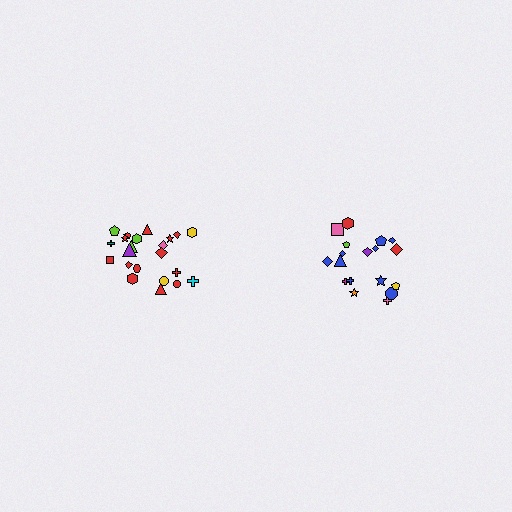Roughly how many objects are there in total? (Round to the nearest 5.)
Roughly 40 objects in total.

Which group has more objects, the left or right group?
The left group.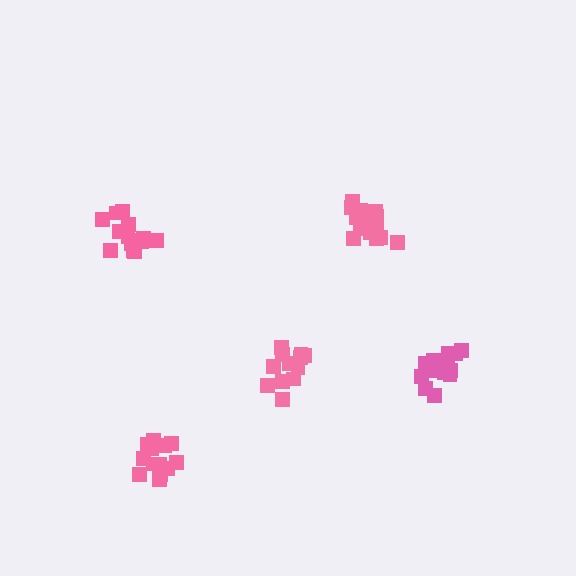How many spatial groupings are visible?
There are 5 spatial groupings.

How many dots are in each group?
Group 1: 14 dots, Group 2: 14 dots, Group 3: 12 dots, Group 4: 16 dots, Group 5: 14 dots (70 total).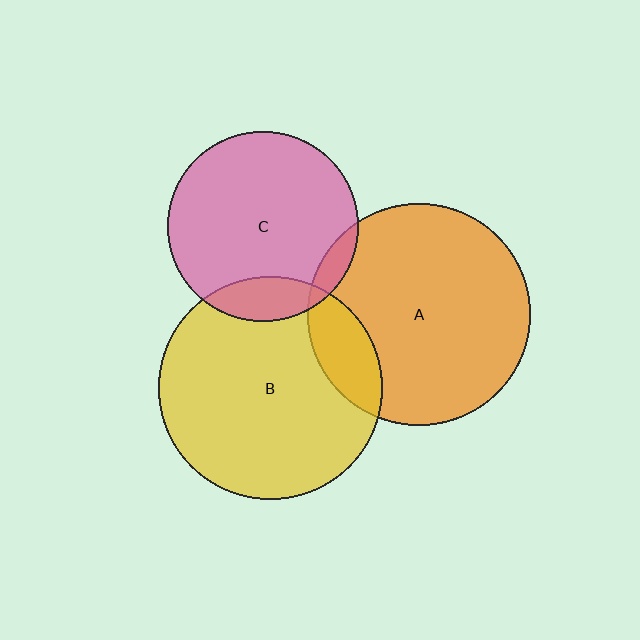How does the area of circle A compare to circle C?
Approximately 1.4 times.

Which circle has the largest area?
Circle B (yellow).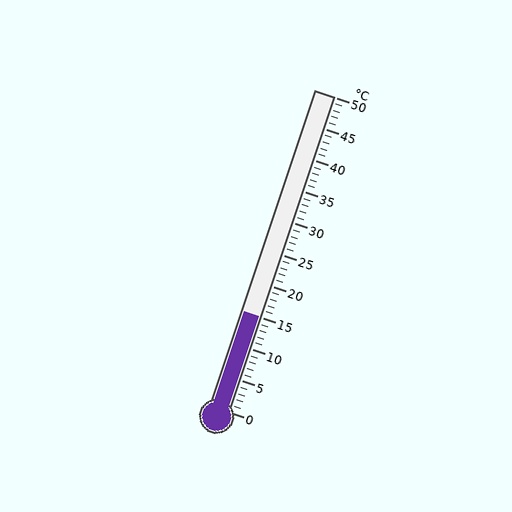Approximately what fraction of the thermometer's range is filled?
The thermometer is filled to approximately 30% of its range.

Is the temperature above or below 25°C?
The temperature is below 25°C.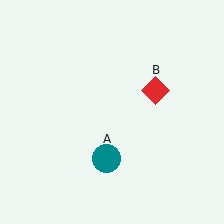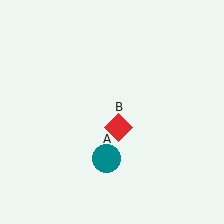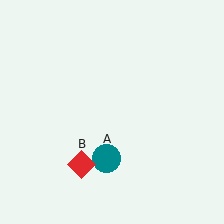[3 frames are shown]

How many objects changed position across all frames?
1 object changed position: red diamond (object B).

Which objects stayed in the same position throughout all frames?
Teal circle (object A) remained stationary.